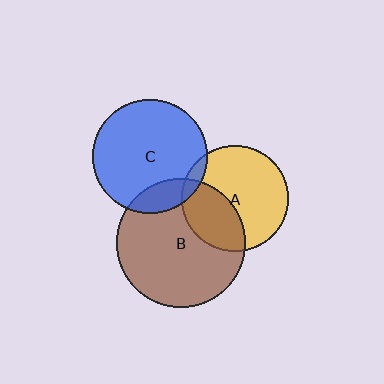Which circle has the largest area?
Circle B (brown).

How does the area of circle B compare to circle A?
Approximately 1.5 times.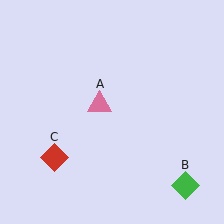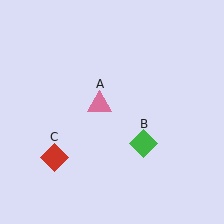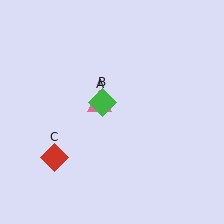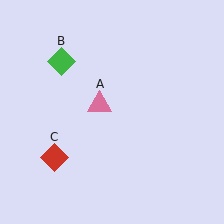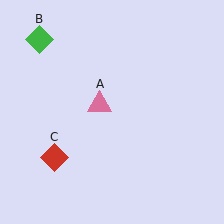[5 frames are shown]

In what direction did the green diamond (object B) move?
The green diamond (object B) moved up and to the left.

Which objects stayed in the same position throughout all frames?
Pink triangle (object A) and red diamond (object C) remained stationary.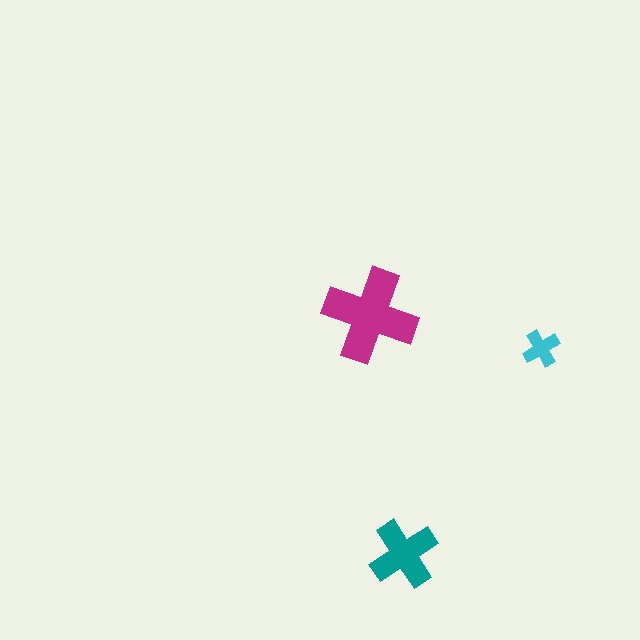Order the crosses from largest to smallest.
the magenta one, the teal one, the cyan one.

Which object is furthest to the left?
The magenta cross is leftmost.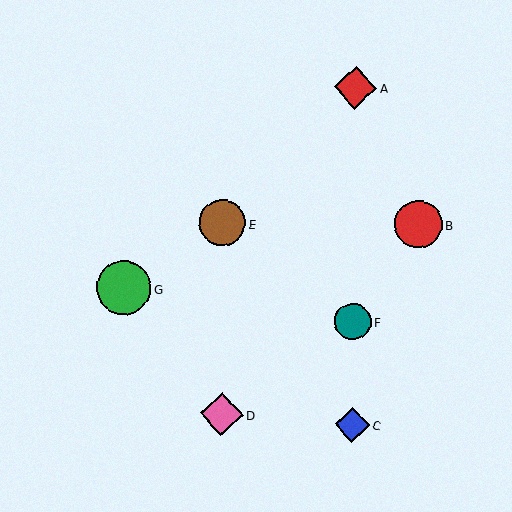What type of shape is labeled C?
Shape C is a blue diamond.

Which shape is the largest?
The green circle (labeled G) is the largest.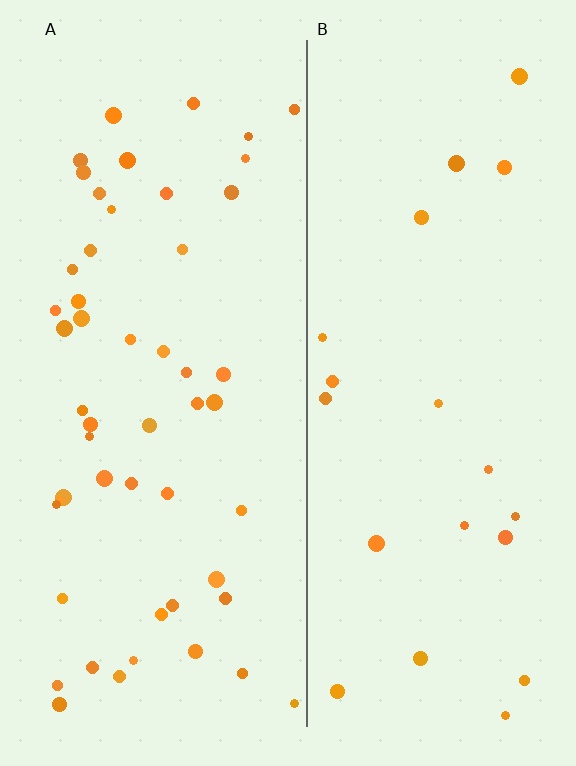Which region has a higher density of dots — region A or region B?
A (the left).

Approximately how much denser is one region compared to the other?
Approximately 2.5× — region A over region B.